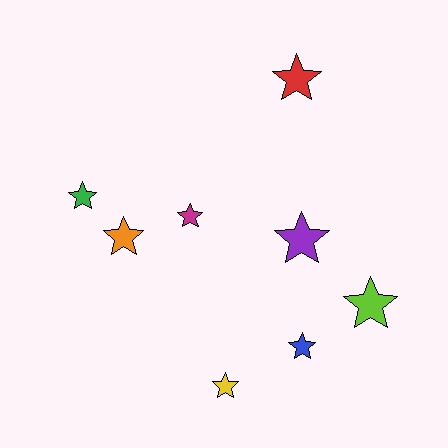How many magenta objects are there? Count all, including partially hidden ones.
There is 1 magenta object.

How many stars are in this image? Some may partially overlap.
There are 8 stars.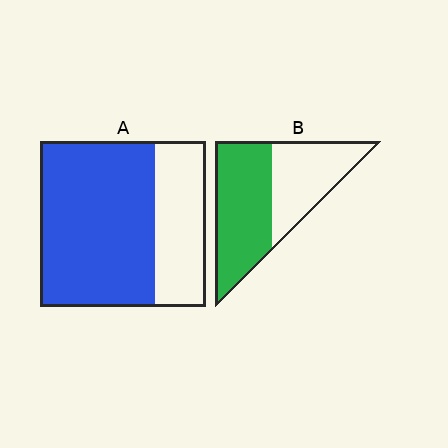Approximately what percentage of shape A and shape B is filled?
A is approximately 70% and B is approximately 55%.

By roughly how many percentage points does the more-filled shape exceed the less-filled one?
By roughly 15 percentage points (A over B).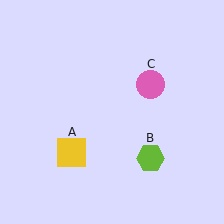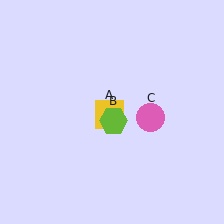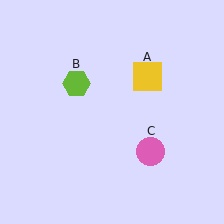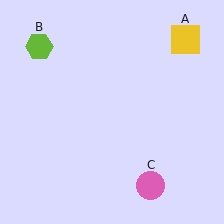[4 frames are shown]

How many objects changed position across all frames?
3 objects changed position: yellow square (object A), lime hexagon (object B), pink circle (object C).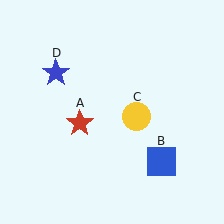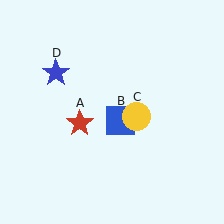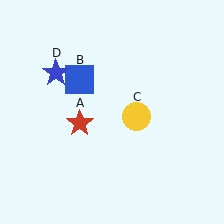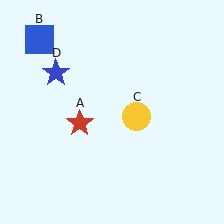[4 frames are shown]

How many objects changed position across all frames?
1 object changed position: blue square (object B).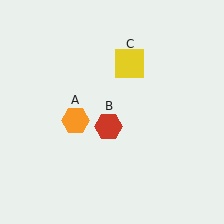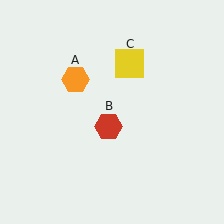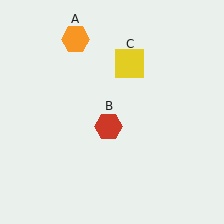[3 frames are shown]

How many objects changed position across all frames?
1 object changed position: orange hexagon (object A).